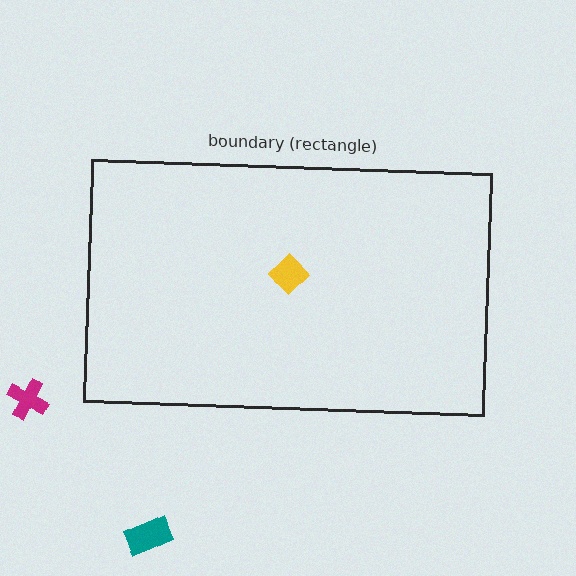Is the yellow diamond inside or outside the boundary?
Inside.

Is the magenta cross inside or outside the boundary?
Outside.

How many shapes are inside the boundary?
1 inside, 2 outside.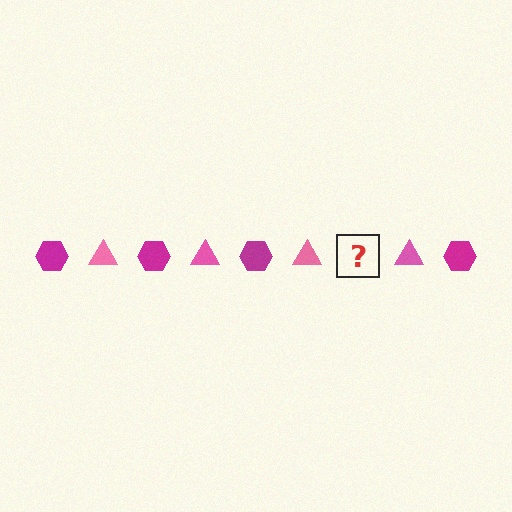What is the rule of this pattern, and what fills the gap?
The rule is that the pattern alternates between magenta hexagon and pink triangle. The gap should be filled with a magenta hexagon.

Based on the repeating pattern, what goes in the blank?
The blank should be a magenta hexagon.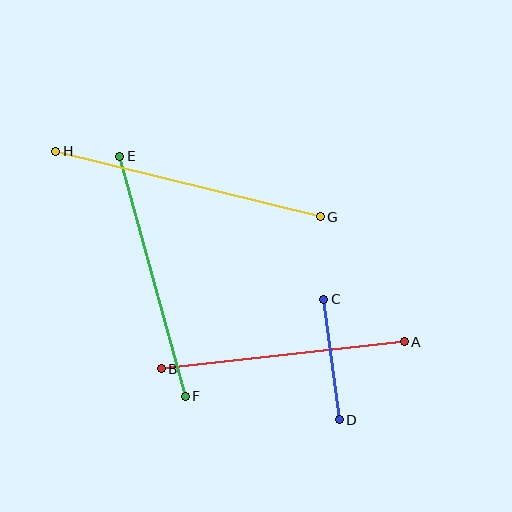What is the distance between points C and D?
The distance is approximately 121 pixels.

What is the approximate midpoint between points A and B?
The midpoint is at approximately (283, 355) pixels.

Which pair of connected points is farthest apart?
Points G and H are farthest apart.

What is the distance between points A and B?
The distance is approximately 244 pixels.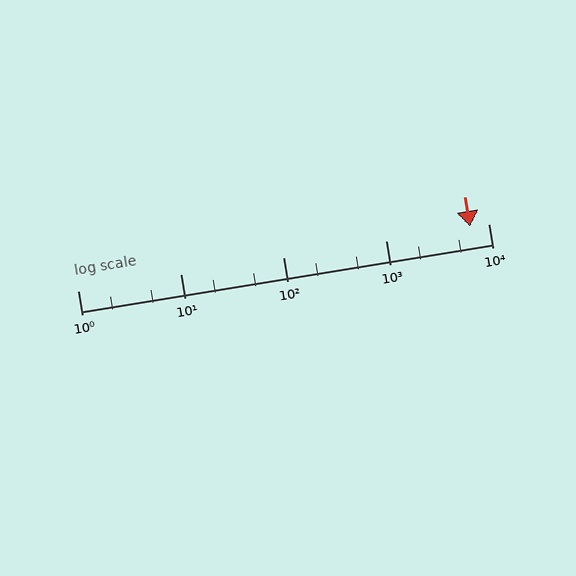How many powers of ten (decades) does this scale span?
The scale spans 4 decades, from 1 to 10000.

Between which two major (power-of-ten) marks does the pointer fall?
The pointer is between 1000 and 10000.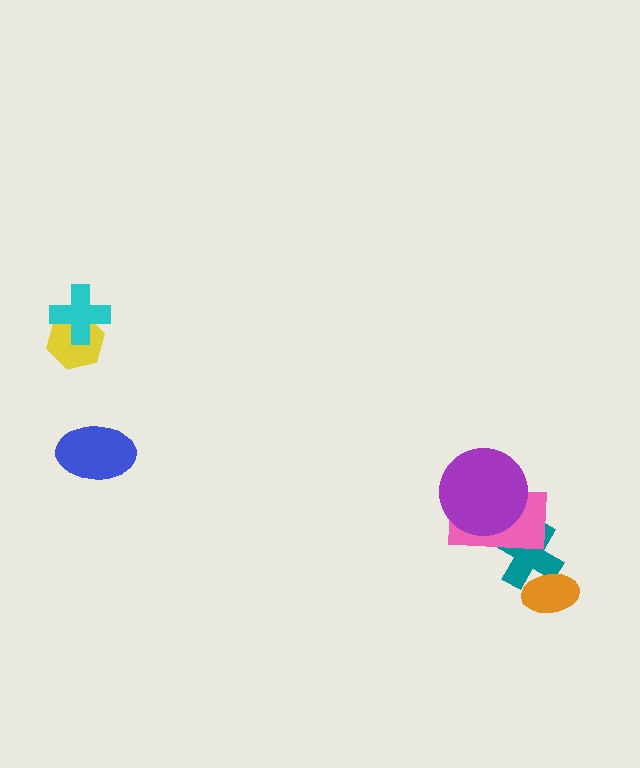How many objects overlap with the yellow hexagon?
1 object overlaps with the yellow hexagon.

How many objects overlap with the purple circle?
1 object overlaps with the purple circle.